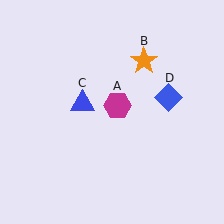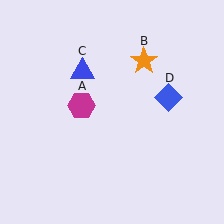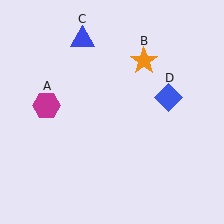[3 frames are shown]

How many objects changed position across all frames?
2 objects changed position: magenta hexagon (object A), blue triangle (object C).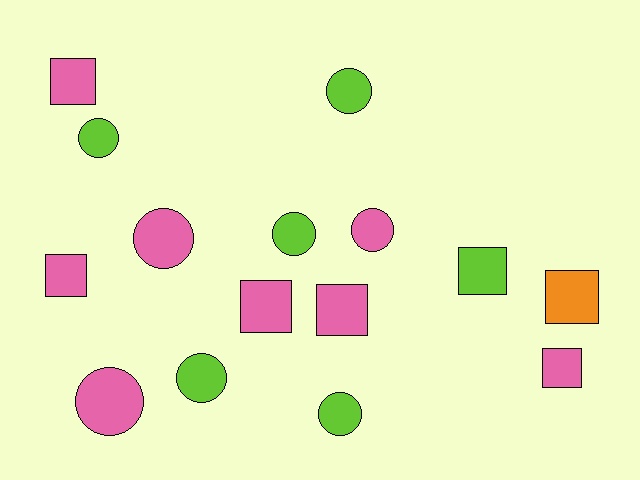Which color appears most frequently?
Pink, with 8 objects.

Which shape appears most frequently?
Circle, with 8 objects.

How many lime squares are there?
There is 1 lime square.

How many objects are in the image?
There are 15 objects.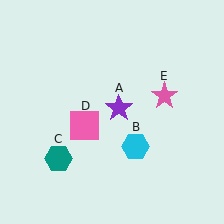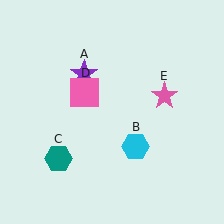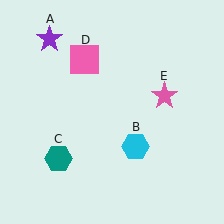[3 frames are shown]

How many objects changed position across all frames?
2 objects changed position: purple star (object A), pink square (object D).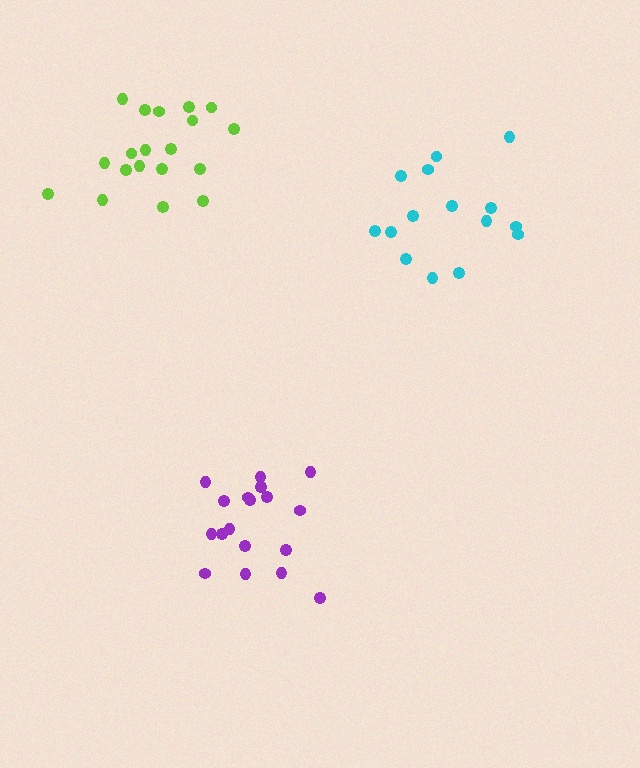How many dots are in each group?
Group 1: 18 dots, Group 2: 19 dots, Group 3: 15 dots (52 total).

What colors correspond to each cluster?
The clusters are colored: purple, lime, cyan.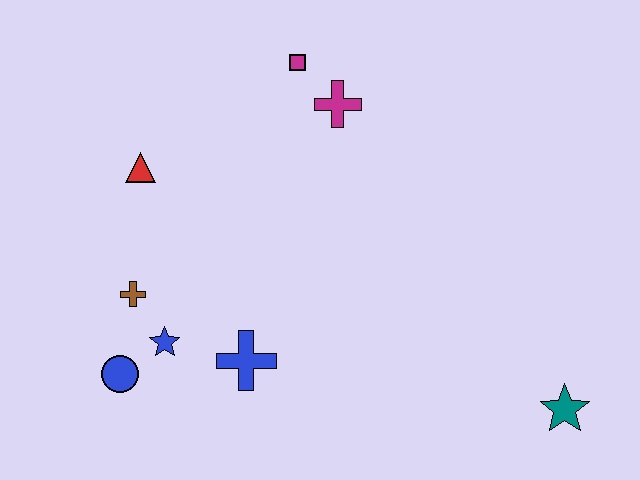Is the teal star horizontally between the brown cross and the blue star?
No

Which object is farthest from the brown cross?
The teal star is farthest from the brown cross.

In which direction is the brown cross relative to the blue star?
The brown cross is above the blue star.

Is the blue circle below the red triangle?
Yes